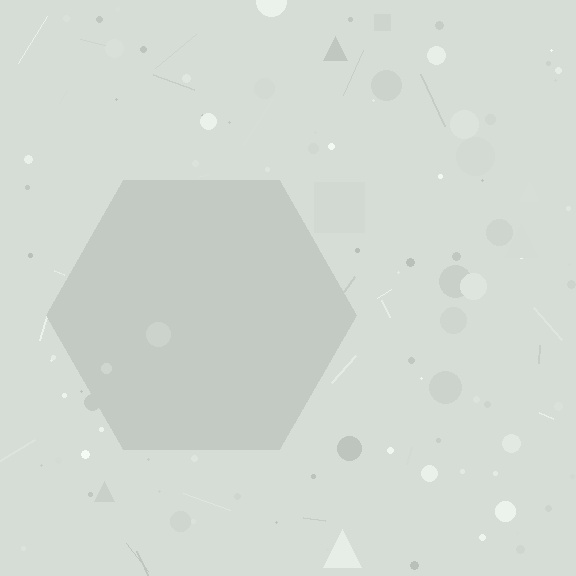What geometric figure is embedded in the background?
A hexagon is embedded in the background.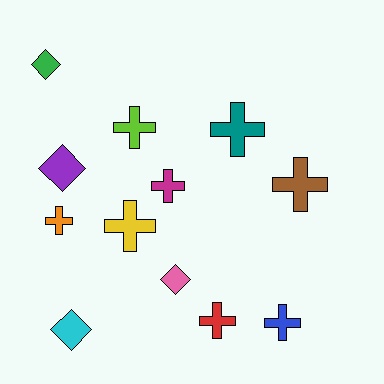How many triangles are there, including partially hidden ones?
There are no triangles.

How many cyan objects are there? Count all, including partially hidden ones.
There is 1 cyan object.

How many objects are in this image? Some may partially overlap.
There are 12 objects.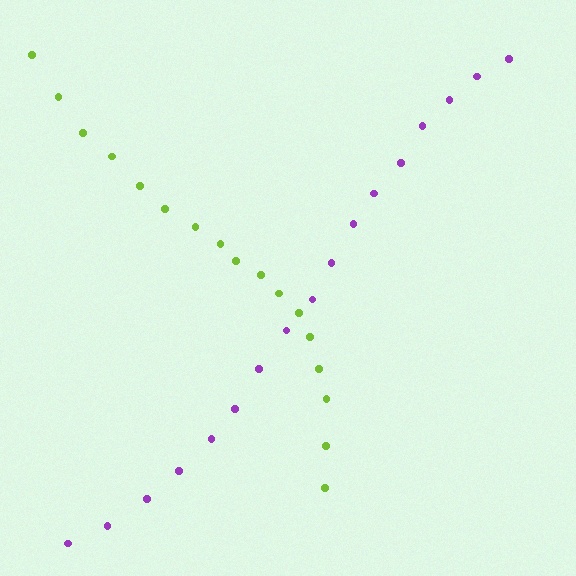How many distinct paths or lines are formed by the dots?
There are 2 distinct paths.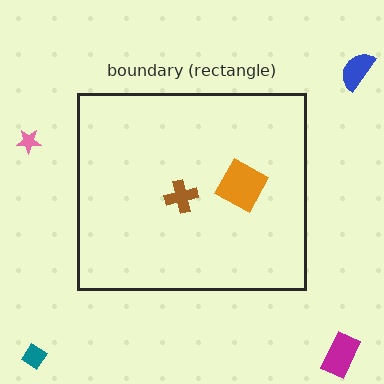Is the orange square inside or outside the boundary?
Inside.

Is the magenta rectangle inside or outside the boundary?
Outside.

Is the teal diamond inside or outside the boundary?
Outside.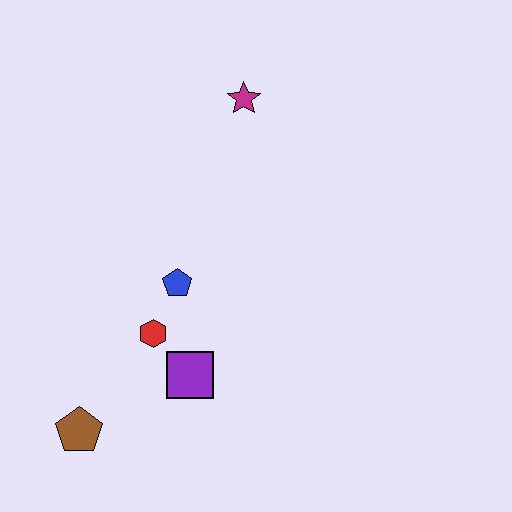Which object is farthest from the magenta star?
The brown pentagon is farthest from the magenta star.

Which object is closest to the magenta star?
The blue pentagon is closest to the magenta star.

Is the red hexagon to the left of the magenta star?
Yes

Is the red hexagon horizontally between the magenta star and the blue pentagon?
No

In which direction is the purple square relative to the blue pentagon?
The purple square is below the blue pentagon.